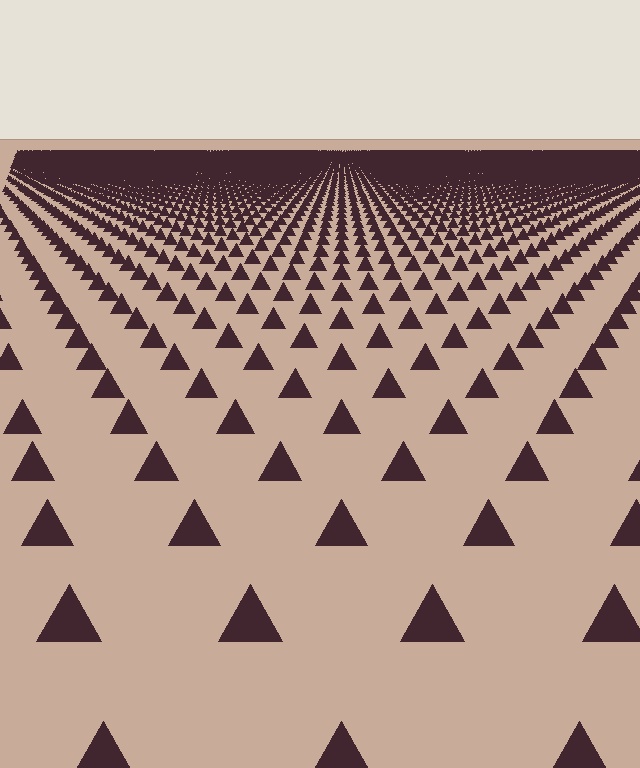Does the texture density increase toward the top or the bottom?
Density increases toward the top.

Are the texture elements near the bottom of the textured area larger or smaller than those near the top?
Larger. Near the bottom, elements are closer to the viewer and appear at a bigger on-screen size.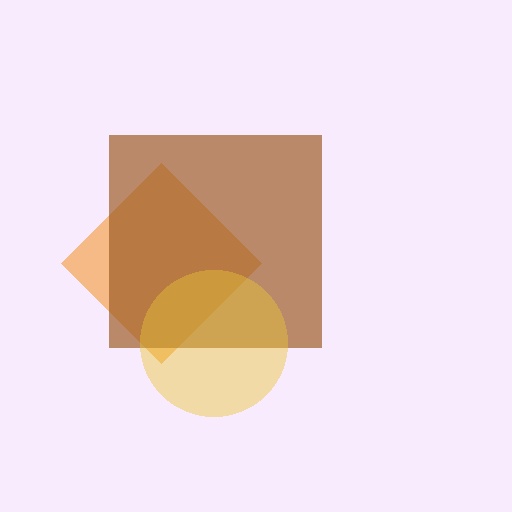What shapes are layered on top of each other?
The layered shapes are: an orange diamond, a brown square, a yellow circle.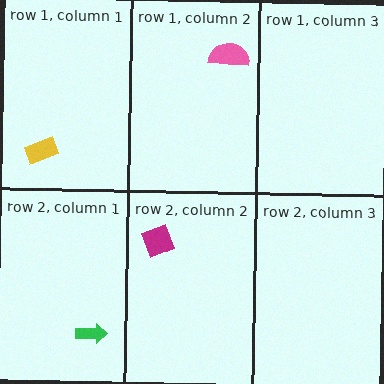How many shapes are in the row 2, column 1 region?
1.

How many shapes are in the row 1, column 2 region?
1.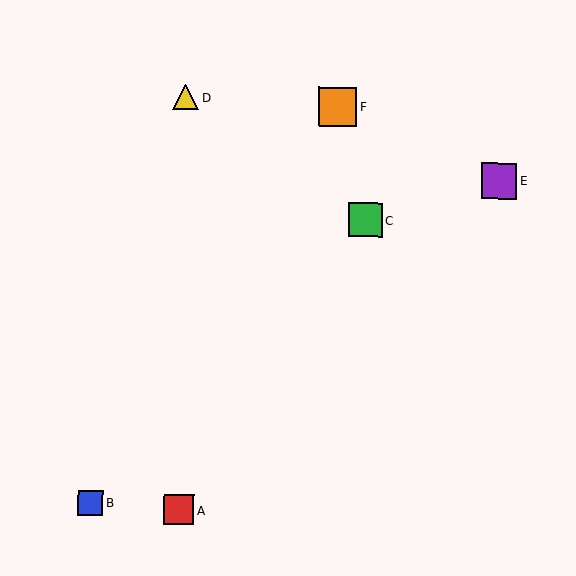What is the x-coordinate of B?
Object B is at x≈90.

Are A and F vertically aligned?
No, A is at x≈179 and F is at x≈338.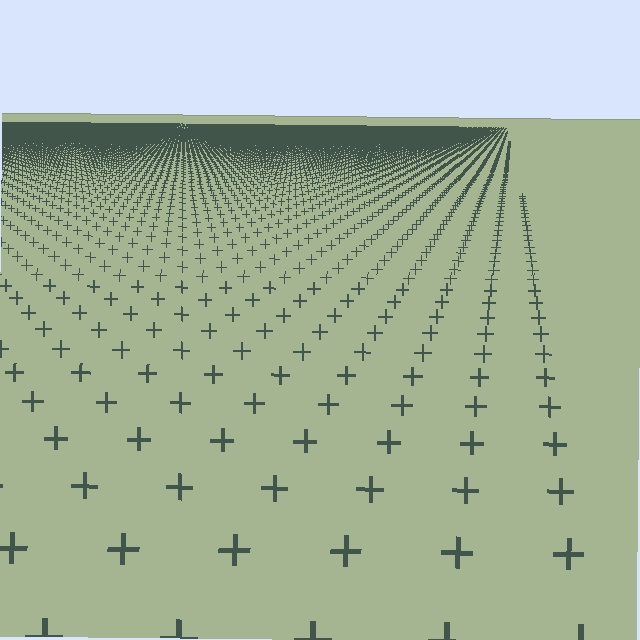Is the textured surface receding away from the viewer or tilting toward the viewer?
The surface is receding away from the viewer. Texture elements get smaller and denser toward the top.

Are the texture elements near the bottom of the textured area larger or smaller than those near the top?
Larger. Near the bottom, elements are closer to the viewer and appear at a bigger on-screen size.